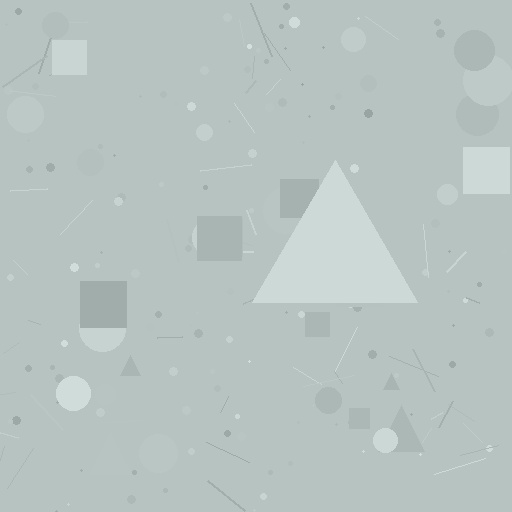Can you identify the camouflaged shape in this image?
The camouflaged shape is a triangle.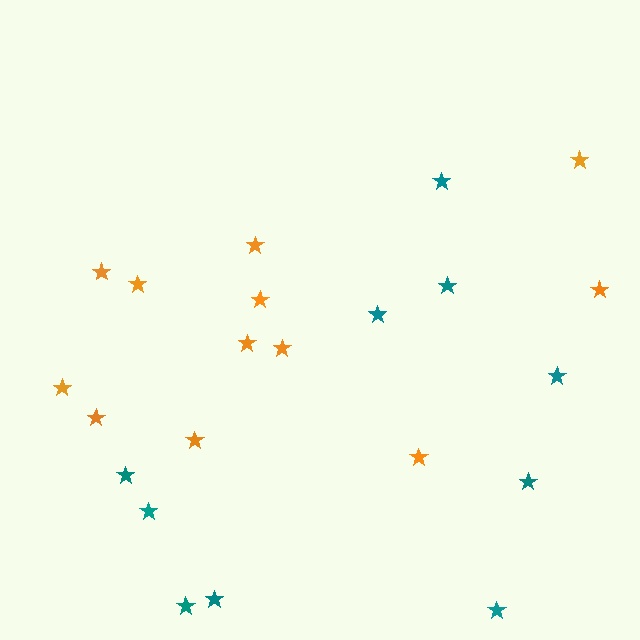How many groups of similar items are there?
There are 2 groups: one group of teal stars (10) and one group of orange stars (12).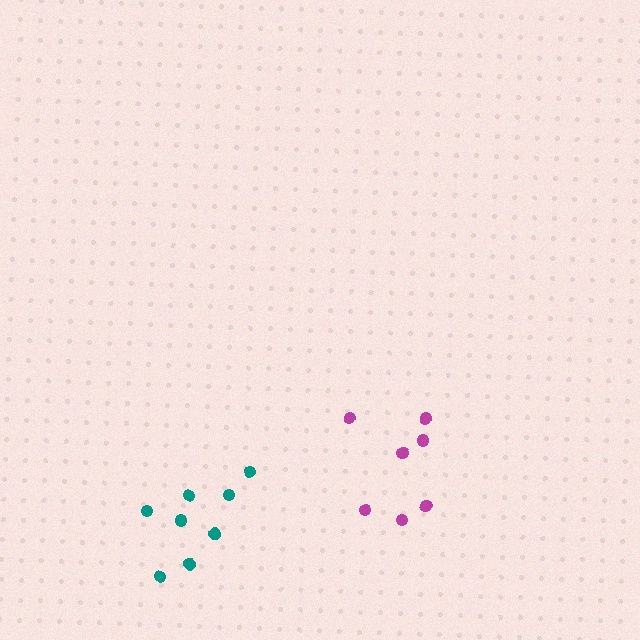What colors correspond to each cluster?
The clusters are colored: teal, magenta.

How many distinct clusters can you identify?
There are 2 distinct clusters.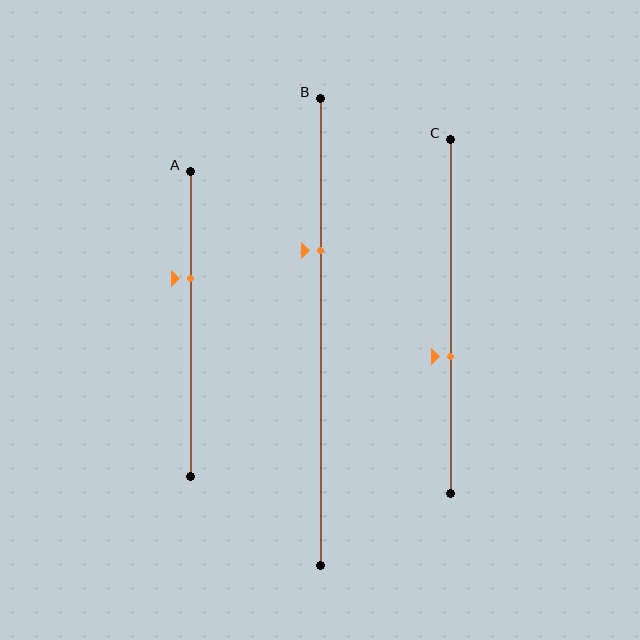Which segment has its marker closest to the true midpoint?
Segment C has its marker closest to the true midpoint.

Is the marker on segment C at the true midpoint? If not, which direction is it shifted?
No, the marker on segment C is shifted downward by about 11% of the segment length.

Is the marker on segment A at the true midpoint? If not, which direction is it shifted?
No, the marker on segment A is shifted upward by about 15% of the segment length.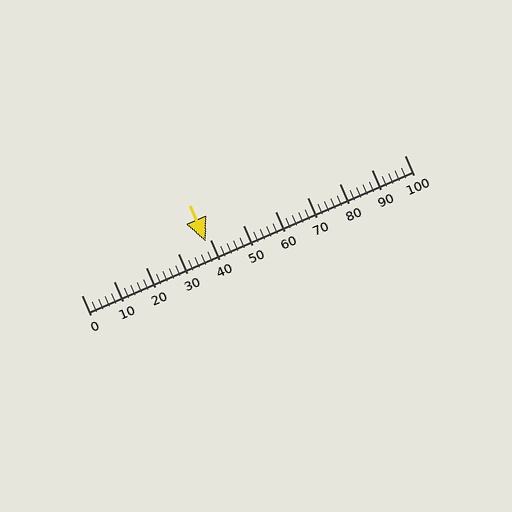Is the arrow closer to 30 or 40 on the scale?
The arrow is closer to 40.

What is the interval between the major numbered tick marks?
The major tick marks are spaced 10 units apart.